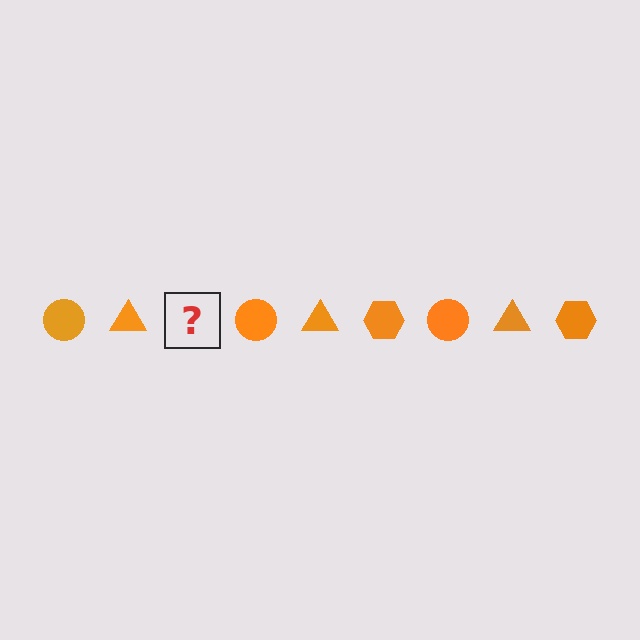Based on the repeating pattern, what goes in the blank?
The blank should be an orange hexagon.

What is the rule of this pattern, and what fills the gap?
The rule is that the pattern cycles through circle, triangle, hexagon shapes in orange. The gap should be filled with an orange hexagon.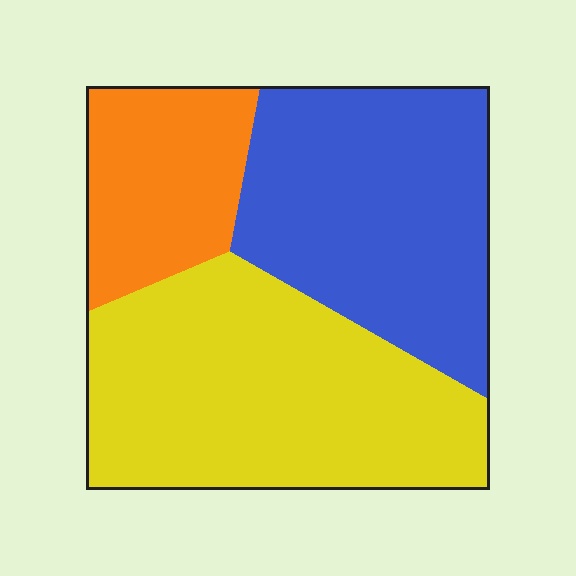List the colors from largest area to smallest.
From largest to smallest: yellow, blue, orange.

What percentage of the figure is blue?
Blue takes up between a third and a half of the figure.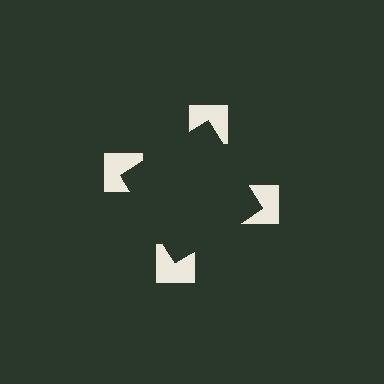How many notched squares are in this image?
There are 4 — one at each vertex of the illusory square.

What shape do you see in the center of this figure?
An illusory square — its edges are inferred from the aligned wedge cuts in the notched squares, not physically drawn.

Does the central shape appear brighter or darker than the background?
It typically appears slightly darker than the background, even though no actual brightness change is drawn.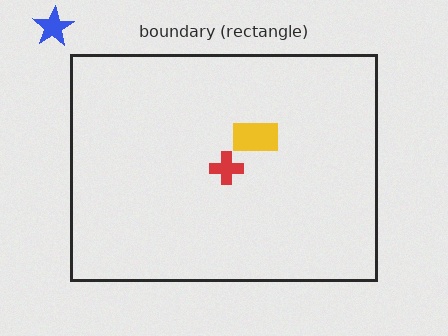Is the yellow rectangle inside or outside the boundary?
Inside.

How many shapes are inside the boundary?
2 inside, 1 outside.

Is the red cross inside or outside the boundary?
Inside.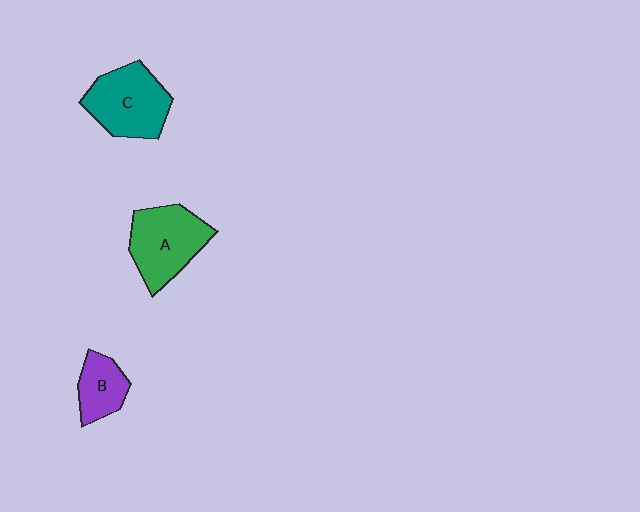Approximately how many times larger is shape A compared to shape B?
Approximately 1.8 times.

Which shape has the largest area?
Shape C (teal).